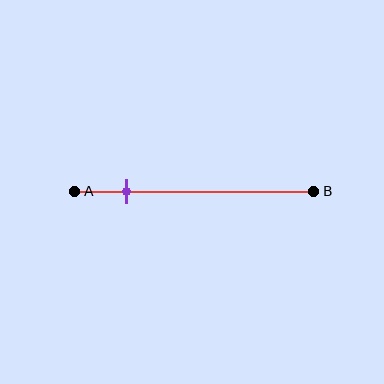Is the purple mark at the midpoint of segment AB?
No, the mark is at about 20% from A, not at the 50% midpoint.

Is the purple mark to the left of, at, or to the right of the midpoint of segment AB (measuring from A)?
The purple mark is to the left of the midpoint of segment AB.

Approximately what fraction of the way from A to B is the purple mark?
The purple mark is approximately 20% of the way from A to B.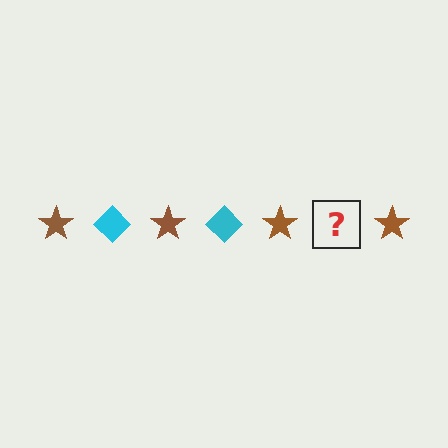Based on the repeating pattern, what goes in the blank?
The blank should be a cyan diamond.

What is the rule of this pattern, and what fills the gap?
The rule is that the pattern alternates between brown star and cyan diamond. The gap should be filled with a cyan diamond.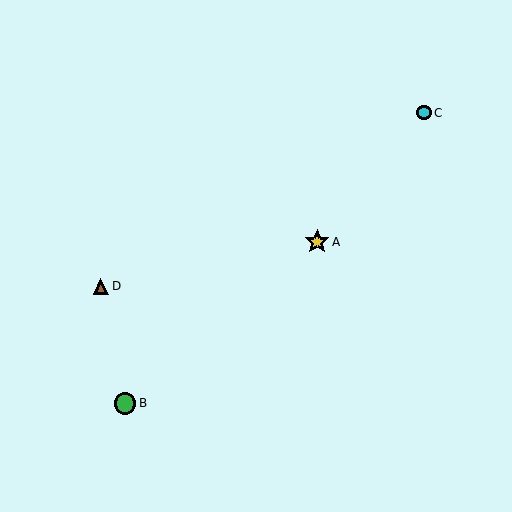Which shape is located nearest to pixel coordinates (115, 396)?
The green circle (labeled B) at (125, 403) is nearest to that location.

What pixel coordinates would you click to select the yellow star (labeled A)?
Click at (317, 242) to select the yellow star A.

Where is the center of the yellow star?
The center of the yellow star is at (317, 242).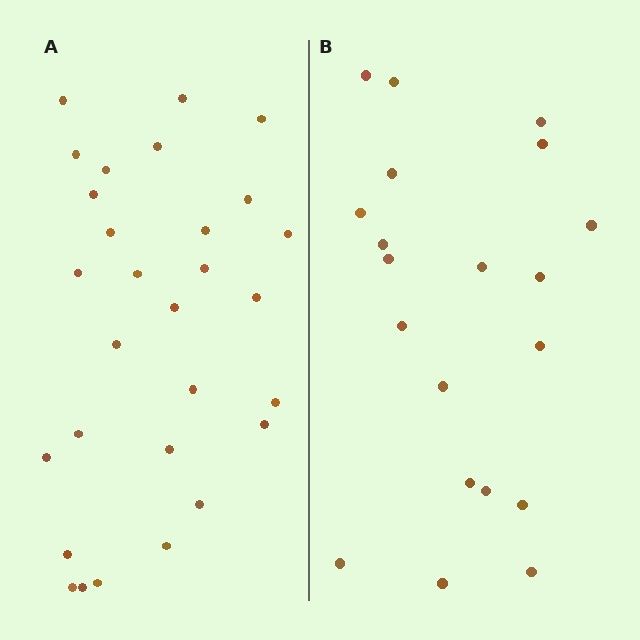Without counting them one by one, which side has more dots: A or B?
Region A (the left region) has more dots.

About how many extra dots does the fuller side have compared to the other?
Region A has roughly 8 or so more dots than region B.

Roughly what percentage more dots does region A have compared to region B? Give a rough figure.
About 45% more.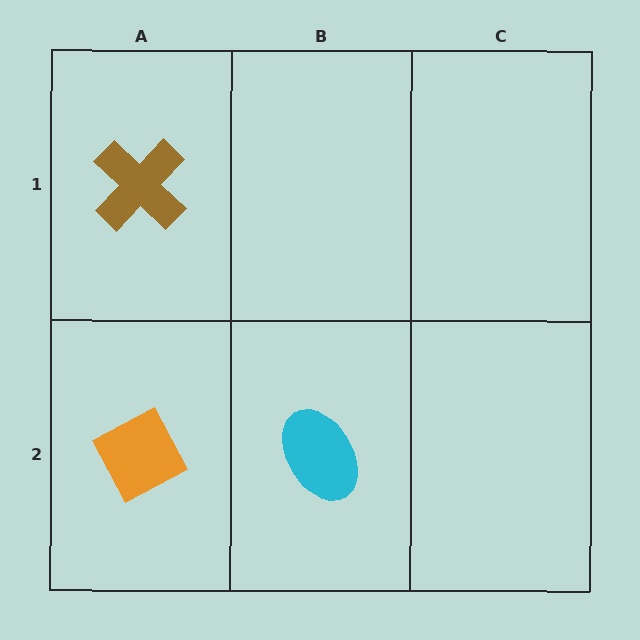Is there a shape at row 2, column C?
No, that cell is empty.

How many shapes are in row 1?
1 shape.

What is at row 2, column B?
A cyan ellipse.